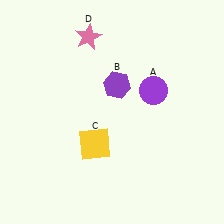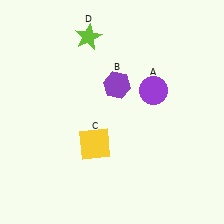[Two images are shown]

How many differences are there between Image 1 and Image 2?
There is 1 difference between the two images.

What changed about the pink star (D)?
In Image 1, D is pink. In Image 2, it changed to lime.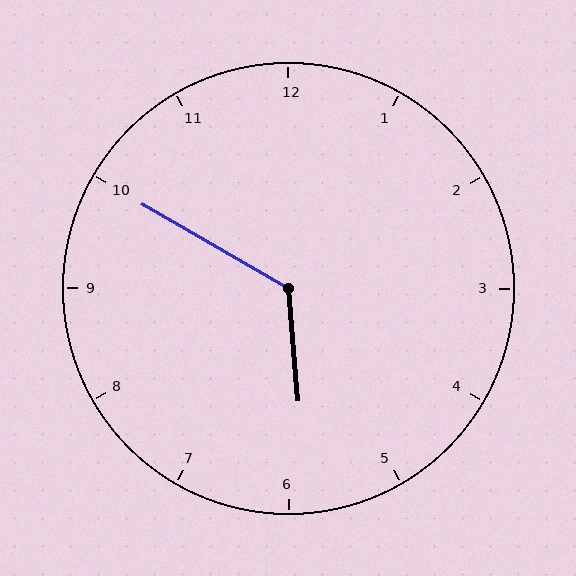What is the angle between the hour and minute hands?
Approximately 125 degrees.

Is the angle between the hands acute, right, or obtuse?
It is obtuse.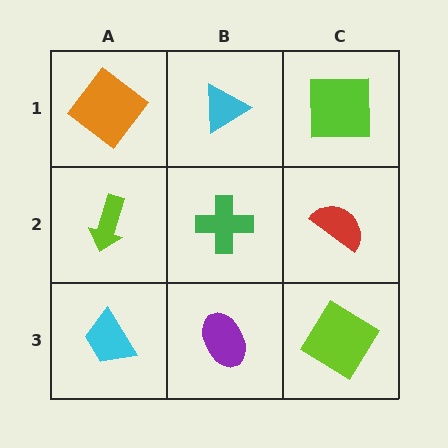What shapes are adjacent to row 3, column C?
A red semicircle (row 2, column C), a purple ellipse (row 3, column B).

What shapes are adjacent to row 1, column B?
A green cross (row 2, column B), an orange diamond (row 1, column A), a lime square (row 1, column C).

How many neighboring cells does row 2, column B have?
4.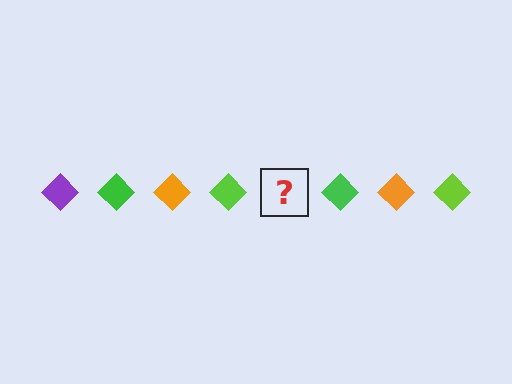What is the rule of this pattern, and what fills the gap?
The rule is that the pattern cycles through purple, green, orange, lime diamonds. The gap should be filled with a purple diamond.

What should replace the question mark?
The question mark should be replaced with a purple diamond.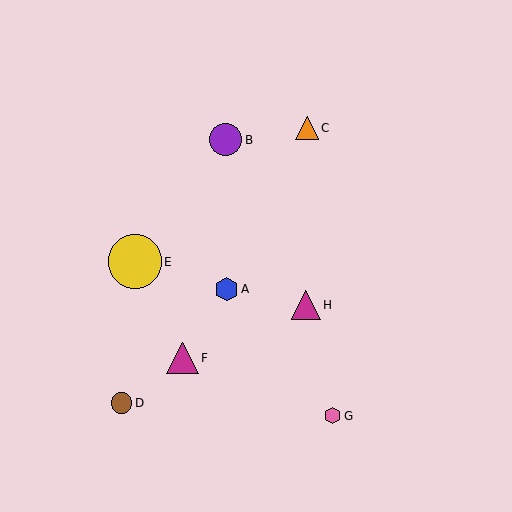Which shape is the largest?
The yellow circle (labeled E) is the largest.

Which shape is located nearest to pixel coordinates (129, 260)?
The yellow circle (labeled E) at (135, 262) is nearest to that location.